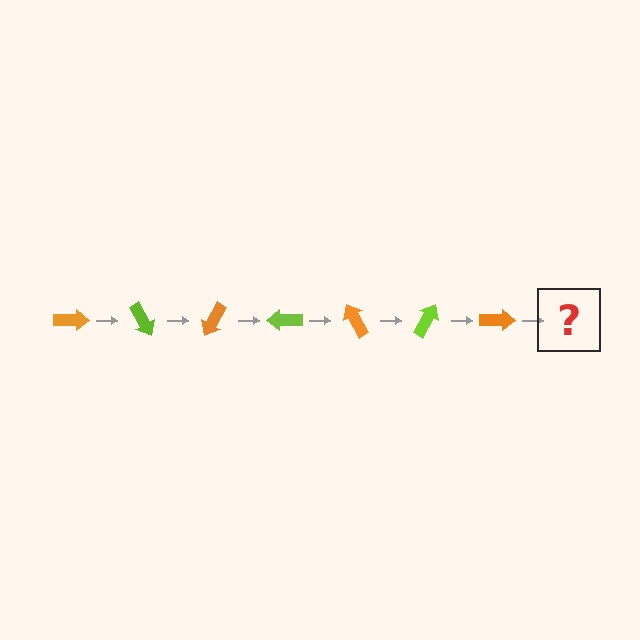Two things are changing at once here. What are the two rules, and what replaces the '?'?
The two rules are that it rotates 60 degrees each step and the color cycles through orange and lime. The '?' should be a lime arrow, rotated 420 degrees from the start.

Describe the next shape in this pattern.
It should be a lime arrow, rotated 420 degrees from the start.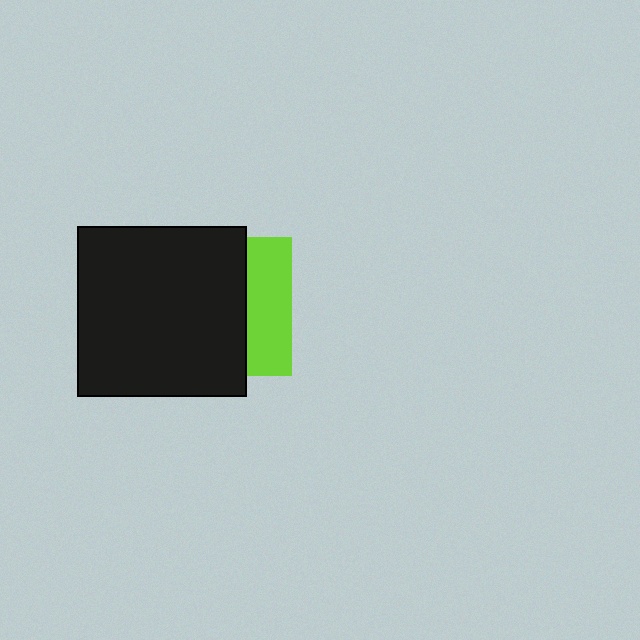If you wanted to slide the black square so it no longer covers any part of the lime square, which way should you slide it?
Slide it left — that is the most direct way to separate the two shapes.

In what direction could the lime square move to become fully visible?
The lime square could move right. That would shift it out from behind the black square entirely.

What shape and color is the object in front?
The object in front is a black square.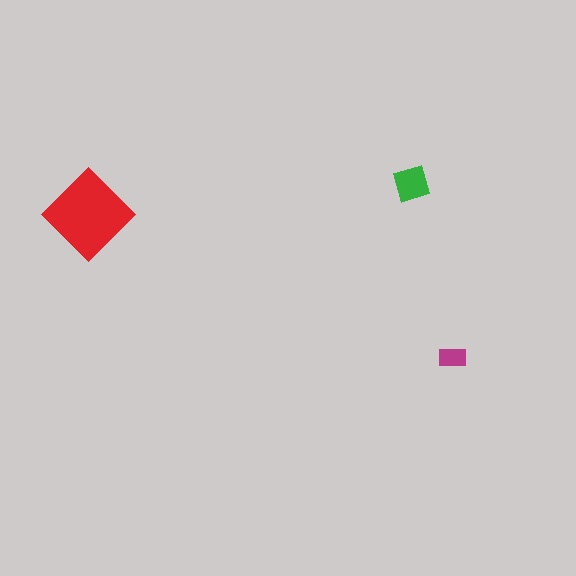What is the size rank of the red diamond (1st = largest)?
1st.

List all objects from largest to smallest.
The red diamond, the green square, the magenta rectangle.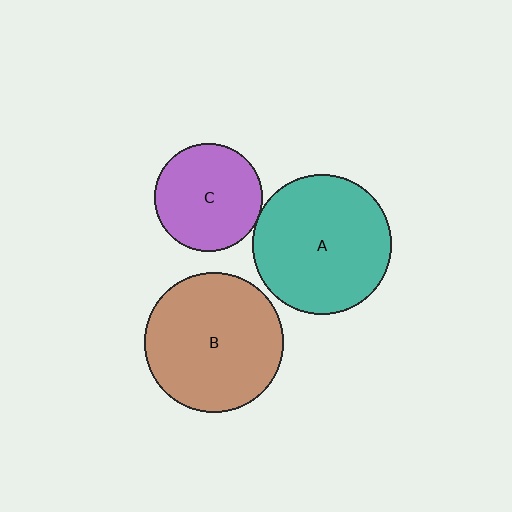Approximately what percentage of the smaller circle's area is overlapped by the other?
Approximately 5%.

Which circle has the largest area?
Circle A (teal).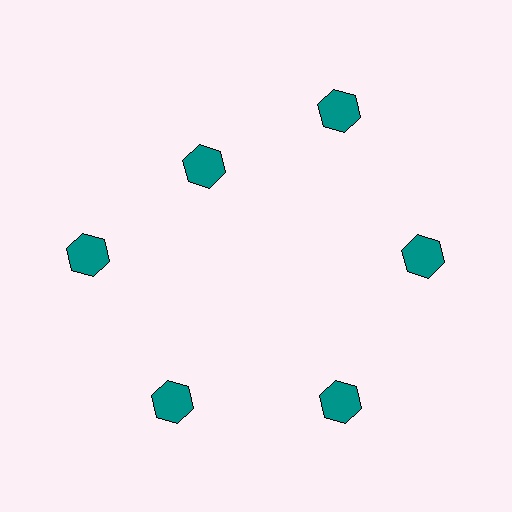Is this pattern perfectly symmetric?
No. The 6 teal hexagons are arranged in a ring, but one element near the 11 o'clock position is pulled inward toward the center, breaking the 6-fold rotational symmetry.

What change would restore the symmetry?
The symmetry would be restored by moving it outward, back onto the ring so that all 6 hexagons sit at equal angles and equal distance from the center.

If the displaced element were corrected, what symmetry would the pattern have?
It would have 6-fold rotational symmetry — the pattern would map onto itself every 60 degrees.